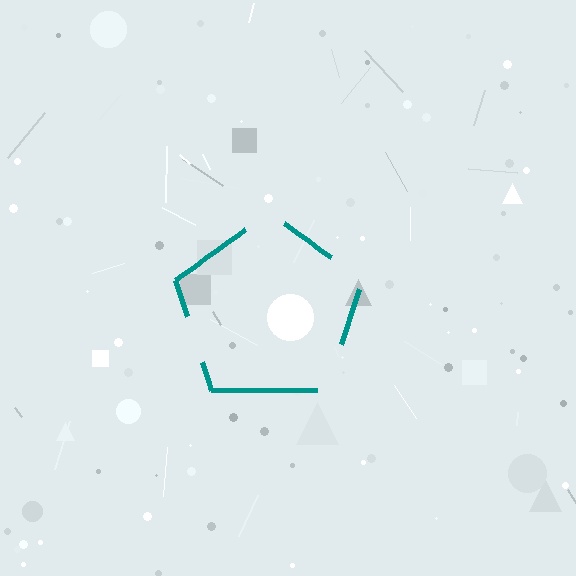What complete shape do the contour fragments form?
The contour fragments form a pentagon.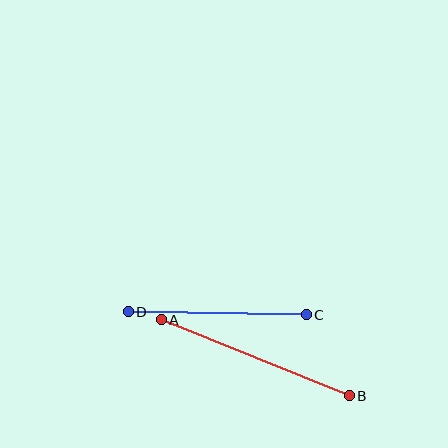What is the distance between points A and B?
The distance is approximately 203 pixels.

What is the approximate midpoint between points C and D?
The midpoint is at approximately (217, 313) pixels.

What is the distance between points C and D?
The distance is approximately 178 pixels.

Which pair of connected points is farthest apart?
Points A and B are farthest apart.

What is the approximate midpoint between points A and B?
The midpoint is at approximately (255, 358) pixels.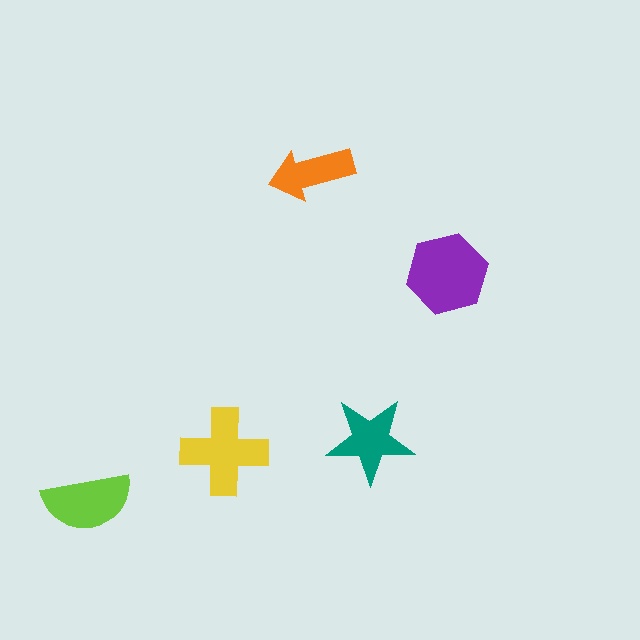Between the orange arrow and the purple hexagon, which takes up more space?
The purple hexagon.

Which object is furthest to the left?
The lime semicircle is leftmost.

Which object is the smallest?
The orange arrow.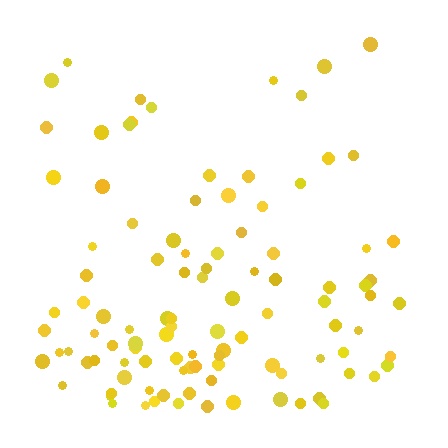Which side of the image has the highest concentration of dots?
The bottom.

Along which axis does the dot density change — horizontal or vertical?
Vertical.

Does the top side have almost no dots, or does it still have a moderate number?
Still a moderate number, just noticeably fewer than the bottom.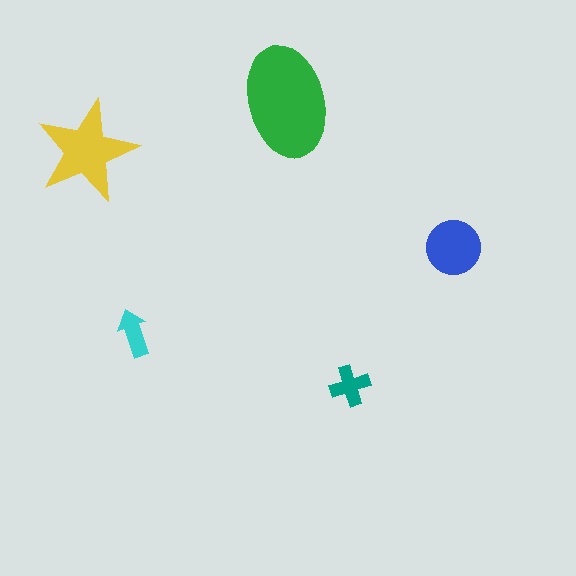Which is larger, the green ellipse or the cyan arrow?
The green ellipse.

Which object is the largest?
The green ellipse.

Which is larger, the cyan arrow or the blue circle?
The blue circle.